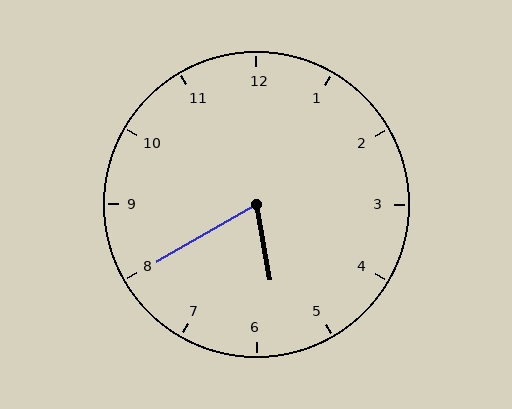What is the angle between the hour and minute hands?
Approximately 70 degrees.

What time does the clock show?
5:40.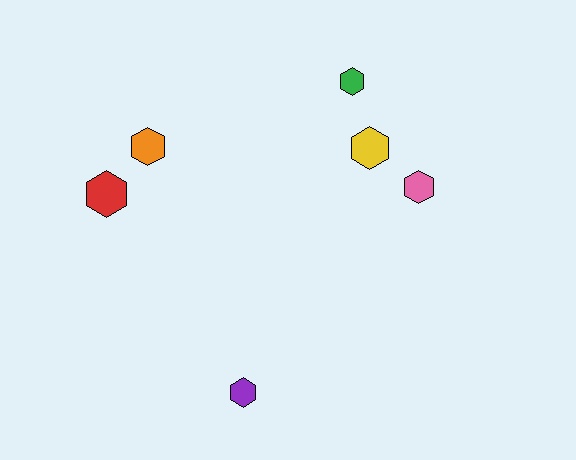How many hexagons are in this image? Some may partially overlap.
There are 6 hexagons.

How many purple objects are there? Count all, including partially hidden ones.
There is 1 purple object.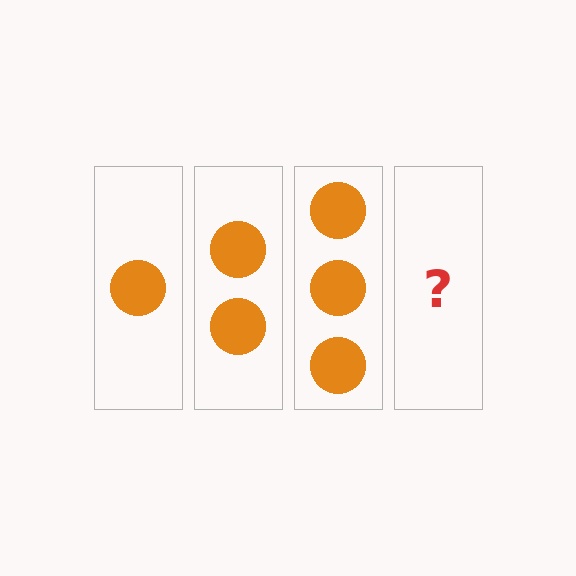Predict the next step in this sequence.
The next step is 4 circles.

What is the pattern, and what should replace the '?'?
The pattern is that each step adds one more circle. The '?' should be 4 circles.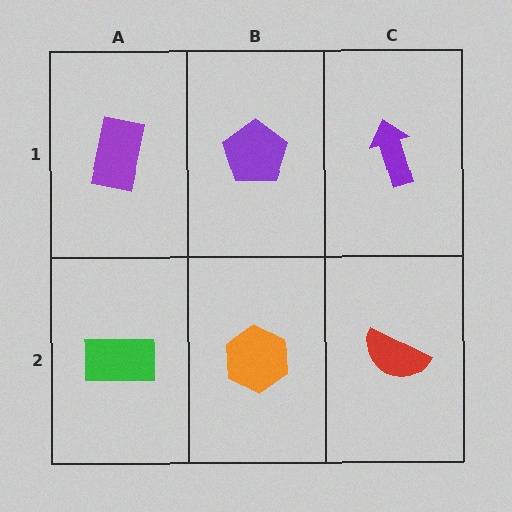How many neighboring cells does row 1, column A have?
2.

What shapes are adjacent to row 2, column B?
A purple pentagon (row 1, column B), a green rectangle (row 2, column A), a red semicircle (row 2, column C).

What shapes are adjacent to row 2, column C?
A purple arrow (row 1, column C), an orange hexagon (row 2, column B).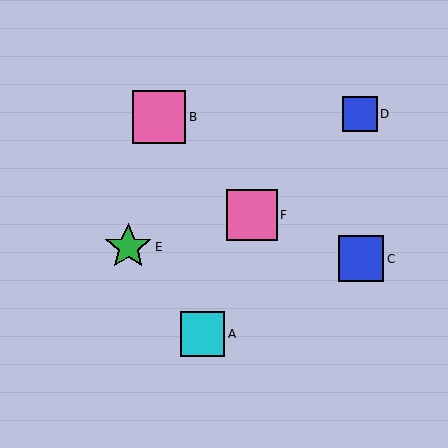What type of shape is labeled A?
Shape A is a cyan square.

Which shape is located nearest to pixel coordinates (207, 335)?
The cyan square (labeled A) at (202, 334) is nearest to that location.